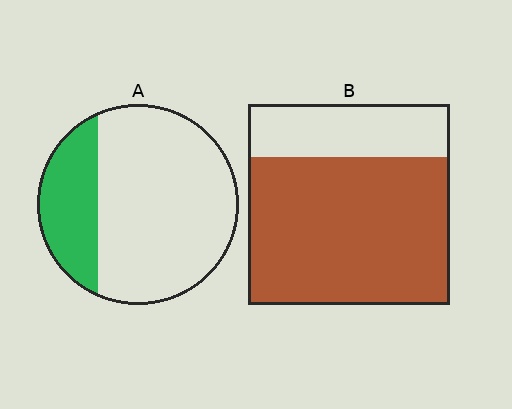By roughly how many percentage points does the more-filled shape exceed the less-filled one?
By roughly 50 percentage points (B over A).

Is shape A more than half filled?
No.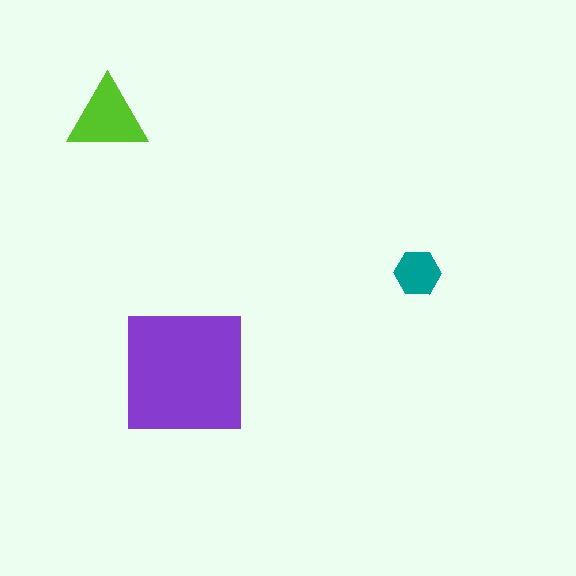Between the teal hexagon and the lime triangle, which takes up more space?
The lime triangle.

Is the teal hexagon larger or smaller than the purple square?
Smaller.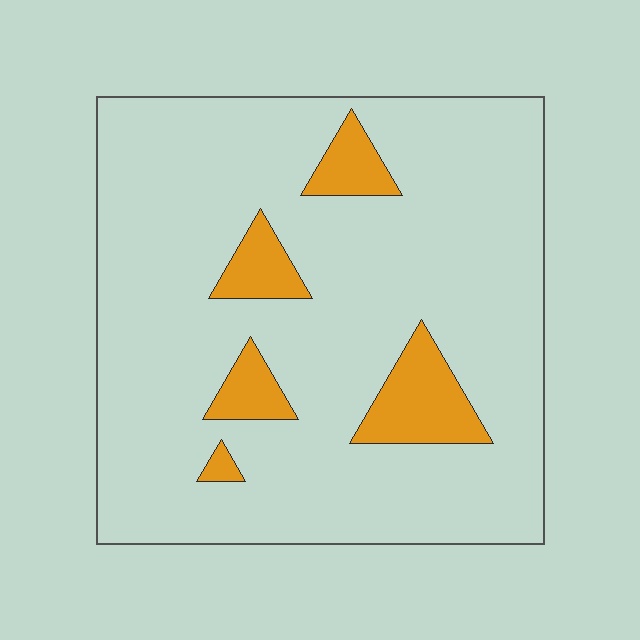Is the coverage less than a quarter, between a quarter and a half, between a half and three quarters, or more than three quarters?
Less than a quarter.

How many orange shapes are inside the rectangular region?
5.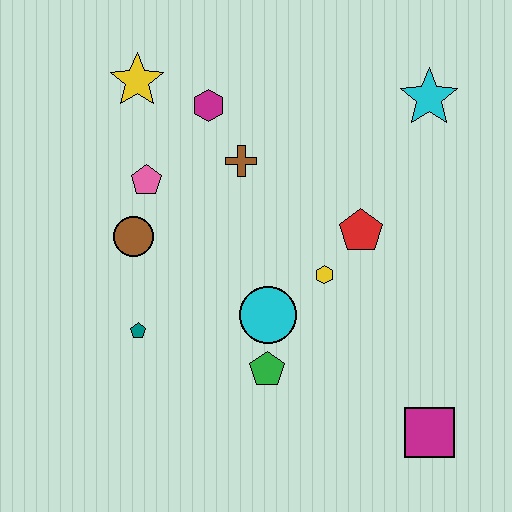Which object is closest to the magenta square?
The green pentagon is closest to the magenta square.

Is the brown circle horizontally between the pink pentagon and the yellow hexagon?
No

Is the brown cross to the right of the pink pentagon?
Yes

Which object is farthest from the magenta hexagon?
The magenta square is farthest from the magenta hexagon.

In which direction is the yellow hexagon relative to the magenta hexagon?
The yellow hexagon is below the magenta hexagon.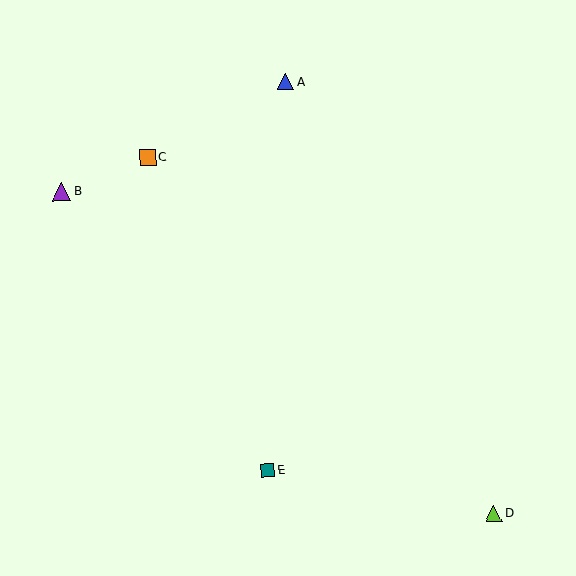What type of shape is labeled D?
Shape D is a lime triangle.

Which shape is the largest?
The purple triangle (labeled B) is the largest.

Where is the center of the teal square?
The center of the teal square is at (268, 471).